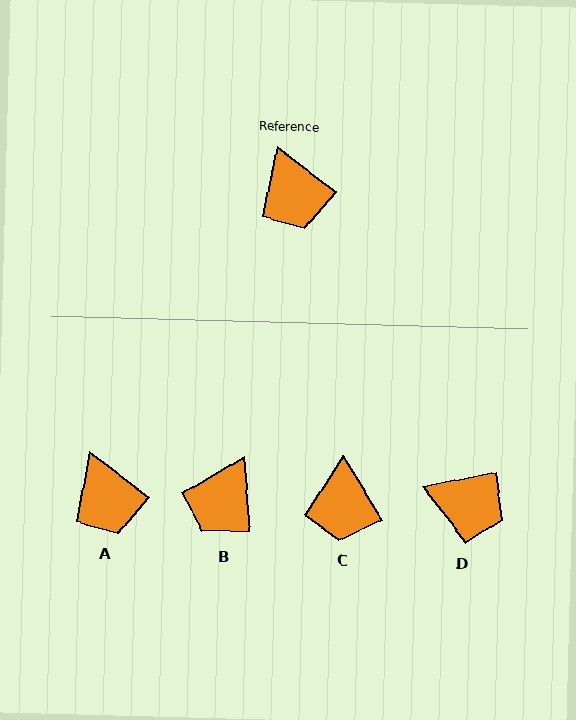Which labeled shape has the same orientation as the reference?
A.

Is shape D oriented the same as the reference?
No, it is off by about 48 degrees.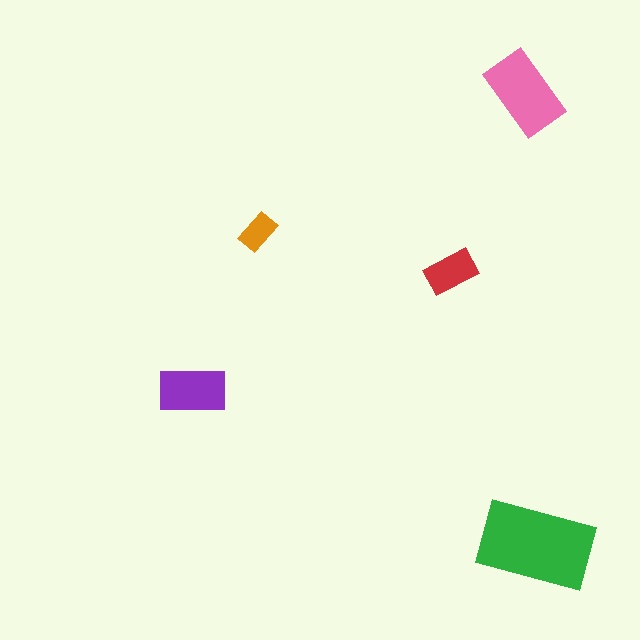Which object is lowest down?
The green rectangle is bottommost.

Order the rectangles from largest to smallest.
the green one, the pink one, the purple one, the red one, the orange one.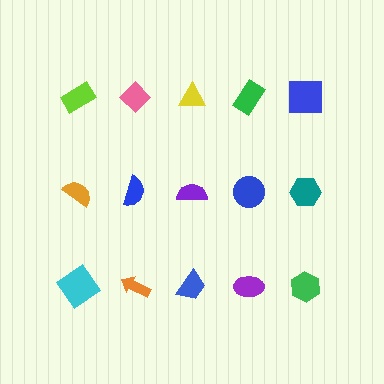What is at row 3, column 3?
A blue trapezoid.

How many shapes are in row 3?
5 shapes.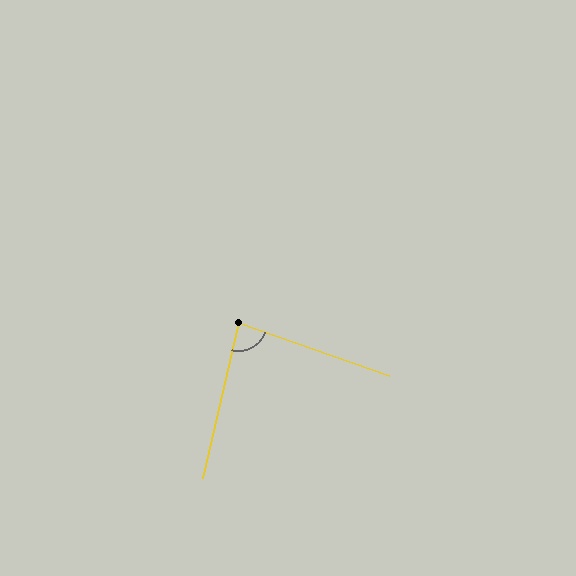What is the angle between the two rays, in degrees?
Approximately 84 degrees.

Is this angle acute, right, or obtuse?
It is acute.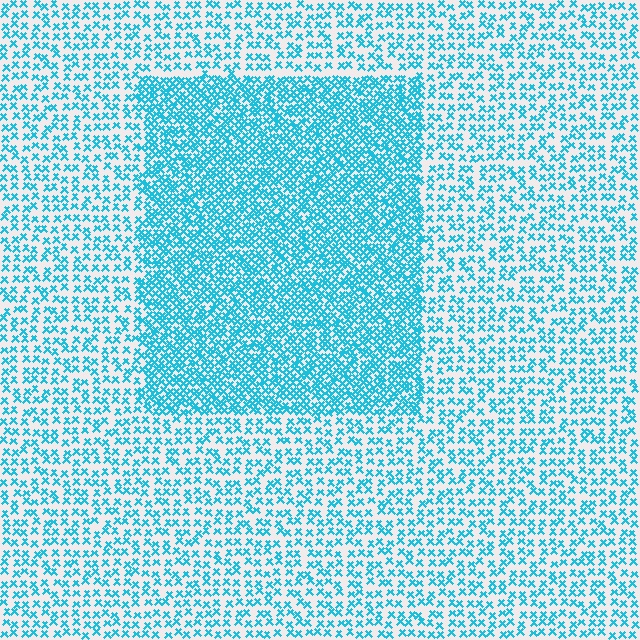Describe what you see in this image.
The image contains small cyan elements arranged at two different densities. A rectangle-shaped region is visible where the elements are more densely packed than the surrounding area.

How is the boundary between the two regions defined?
The boundary is defined by a change in element density (approximately 2.2x ratio). All elements are the same color, size, and shape.